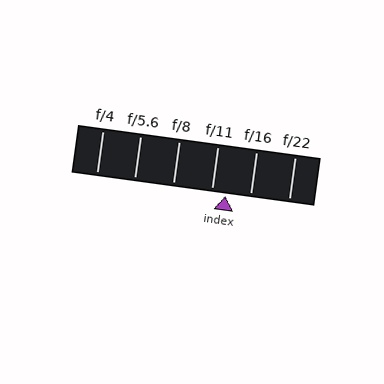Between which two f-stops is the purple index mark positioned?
The index mark is between f/11 and f/16.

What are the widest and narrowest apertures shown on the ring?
The widest aperture shown is f/4 and the narrowest is f/22.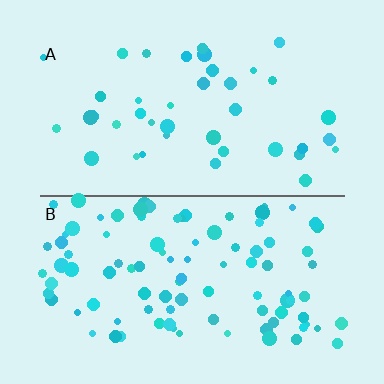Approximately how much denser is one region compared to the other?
Approximately 2.4× — region B over region A.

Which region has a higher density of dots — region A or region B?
B (the bottom).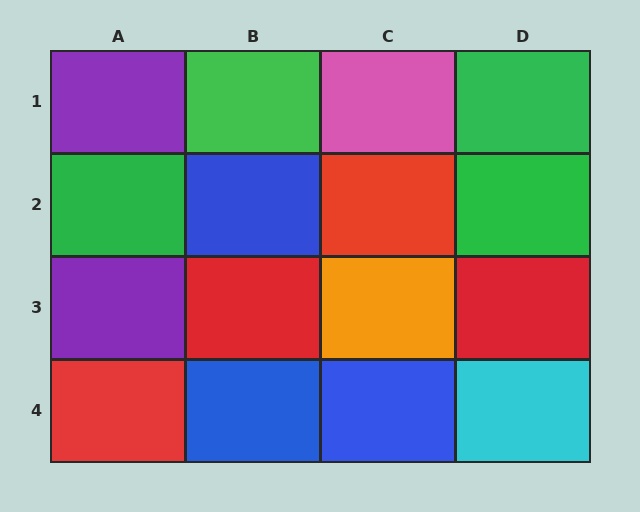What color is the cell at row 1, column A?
Purple.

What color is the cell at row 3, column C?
Orange.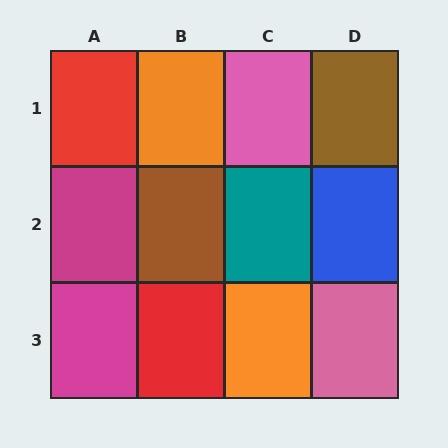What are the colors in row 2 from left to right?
Magenta, brown, teal, blue.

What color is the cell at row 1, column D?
Brown.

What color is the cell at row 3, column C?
Orange.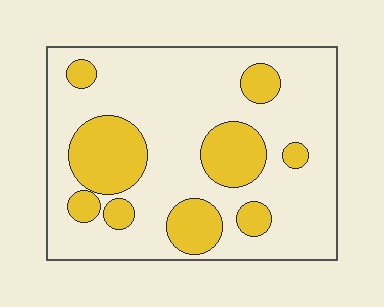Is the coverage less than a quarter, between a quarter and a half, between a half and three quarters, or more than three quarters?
Between a quarter and a half.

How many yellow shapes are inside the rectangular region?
9.